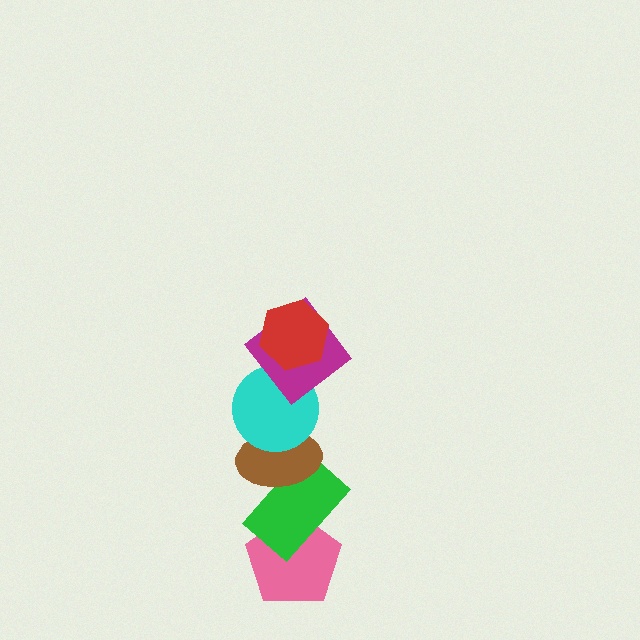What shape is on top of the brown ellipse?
The cyan circle is on top of the brown ellipse.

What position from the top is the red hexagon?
The red hexagon is 1st from the top.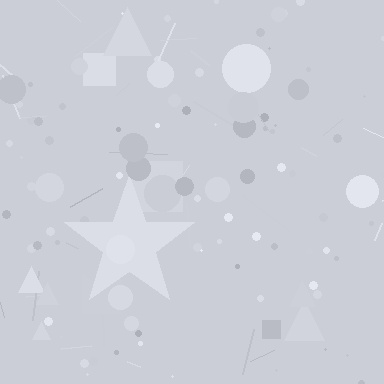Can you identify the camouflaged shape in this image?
The camouflaged shape is a star.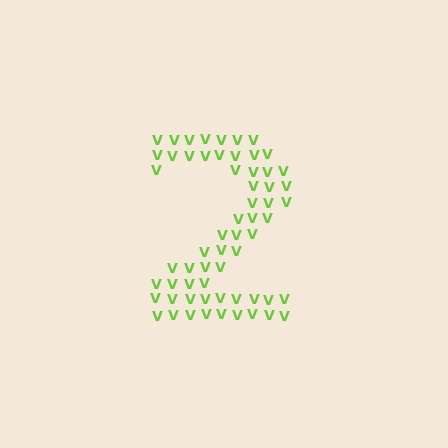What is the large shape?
The large shape is the digit 2.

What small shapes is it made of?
It is made of small letter V's.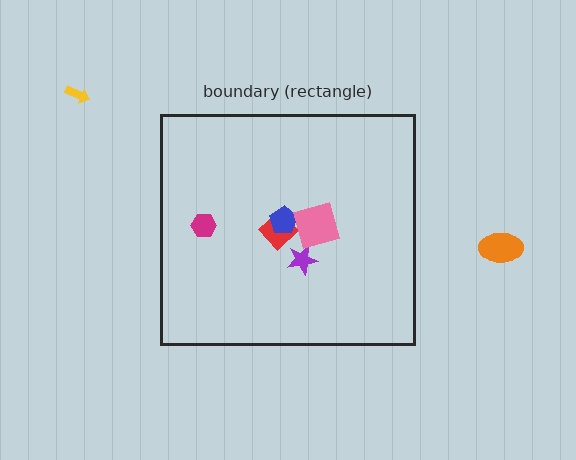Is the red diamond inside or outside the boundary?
Inside.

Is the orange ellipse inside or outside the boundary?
Outside.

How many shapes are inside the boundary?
5 inside, 2 outside.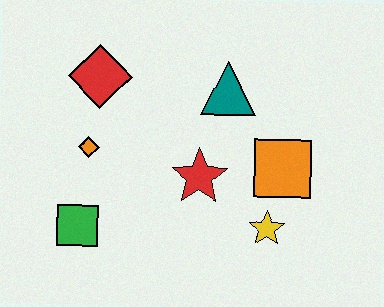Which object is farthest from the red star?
The red diamond is farthest from the red star.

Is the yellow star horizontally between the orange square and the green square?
Yes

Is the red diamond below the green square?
No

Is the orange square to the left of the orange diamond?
No